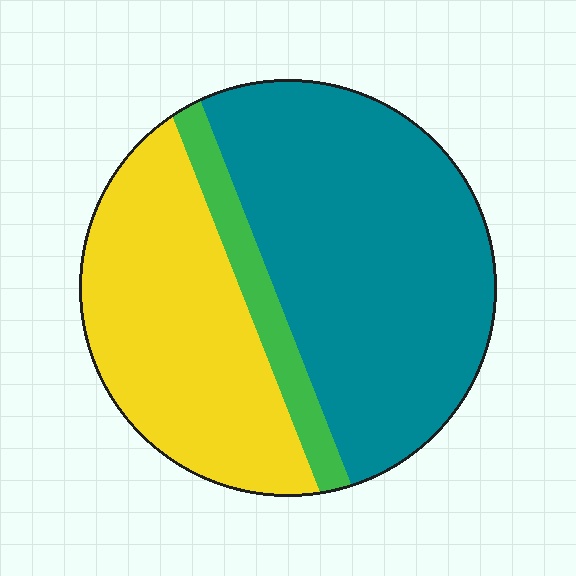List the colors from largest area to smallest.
From largest to smallest: teal, yellow, green.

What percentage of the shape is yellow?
Yellow covers about 35% of the shape.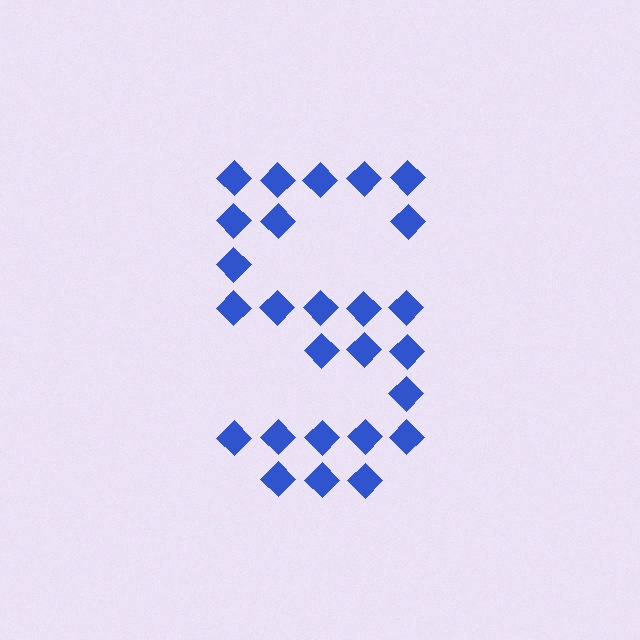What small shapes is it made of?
It is made of small diamonds.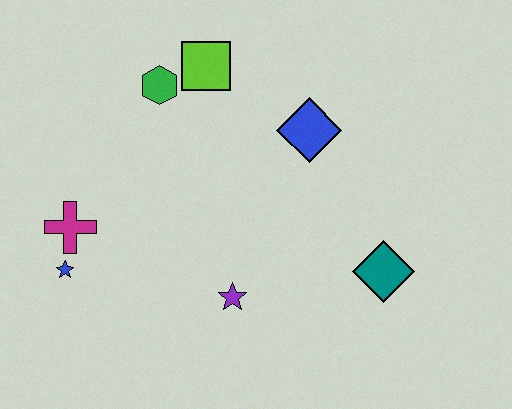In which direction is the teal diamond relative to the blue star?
The teal diamond is to the right of the blue star.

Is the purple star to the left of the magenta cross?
No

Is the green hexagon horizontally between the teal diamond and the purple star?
No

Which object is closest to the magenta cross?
The blue star is closest to the magenta cross.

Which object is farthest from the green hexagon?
The teal diamond is farthest from the green hexagon.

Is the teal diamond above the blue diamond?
No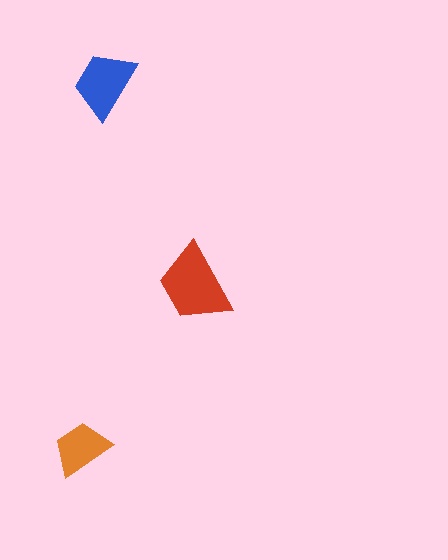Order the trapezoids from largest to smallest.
the red one, the blue one, the orange one.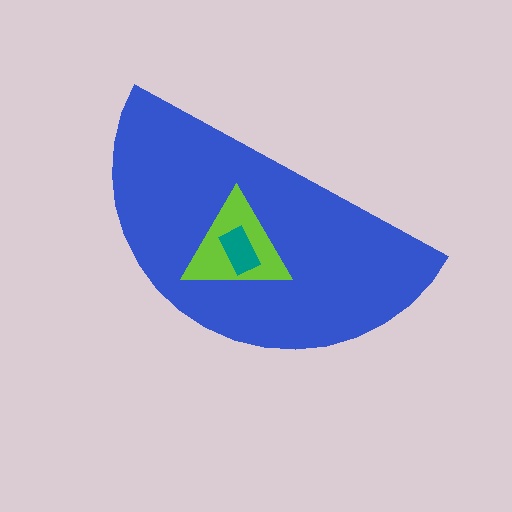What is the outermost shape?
The blue semicircle.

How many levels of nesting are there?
3.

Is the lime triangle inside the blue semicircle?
Yes.